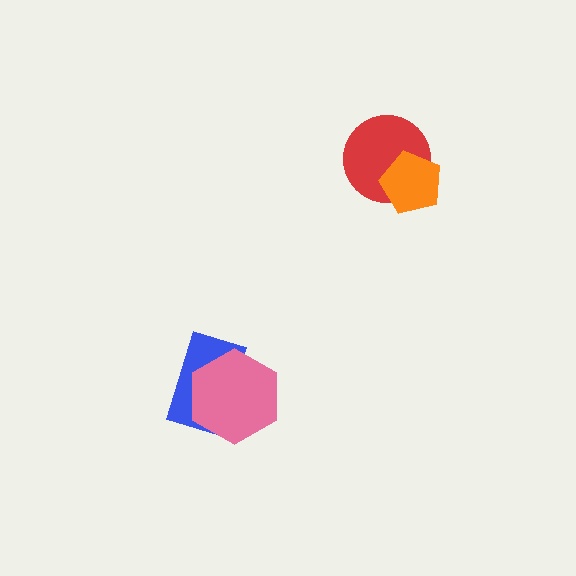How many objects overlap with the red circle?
1 object overlaps with the red circle.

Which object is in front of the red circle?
The orange pentagon is in front of the red circle.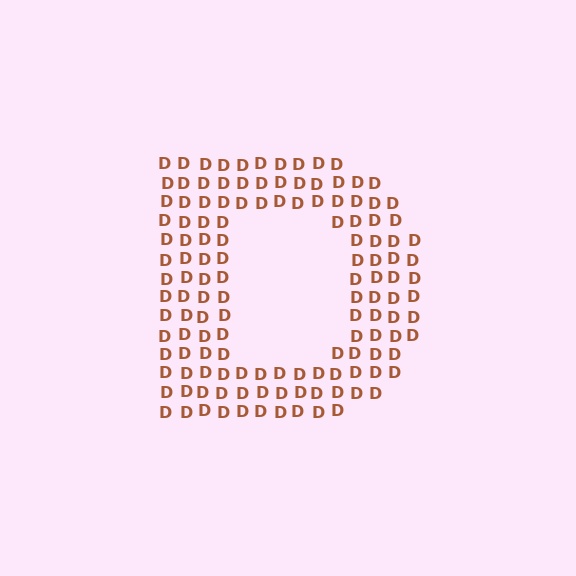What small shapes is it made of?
It is made of small letter D's.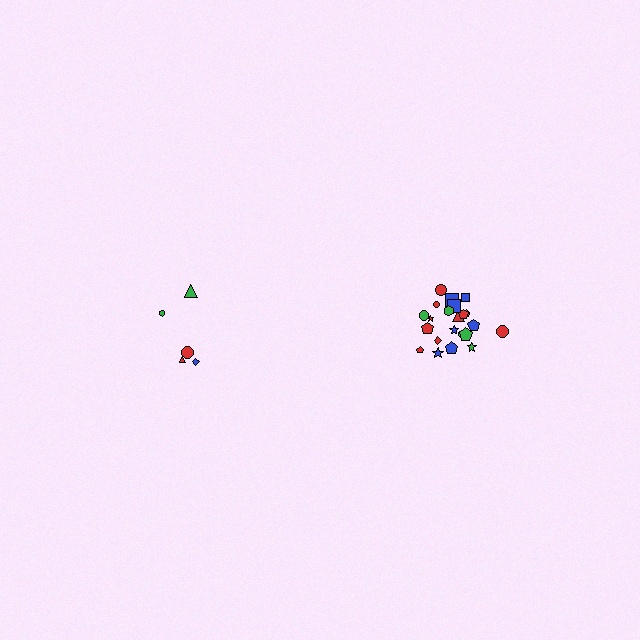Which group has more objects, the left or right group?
The right group.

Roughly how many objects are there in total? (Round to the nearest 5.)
Roughly 25 objects in total.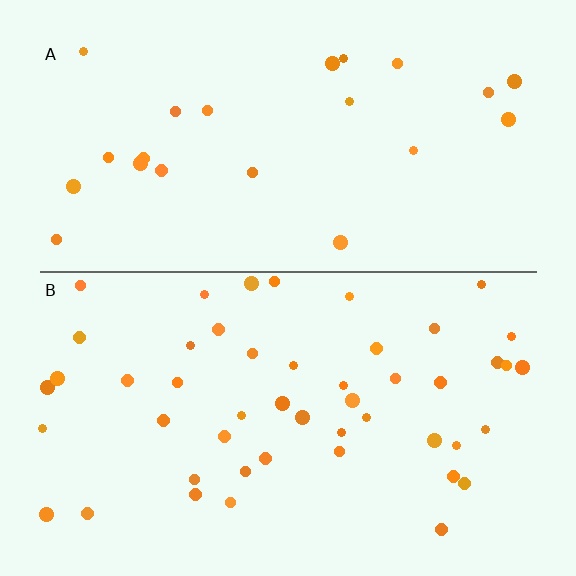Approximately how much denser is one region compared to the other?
Approximately 2.2× — region B over region A.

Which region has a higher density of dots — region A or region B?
B (the bottom).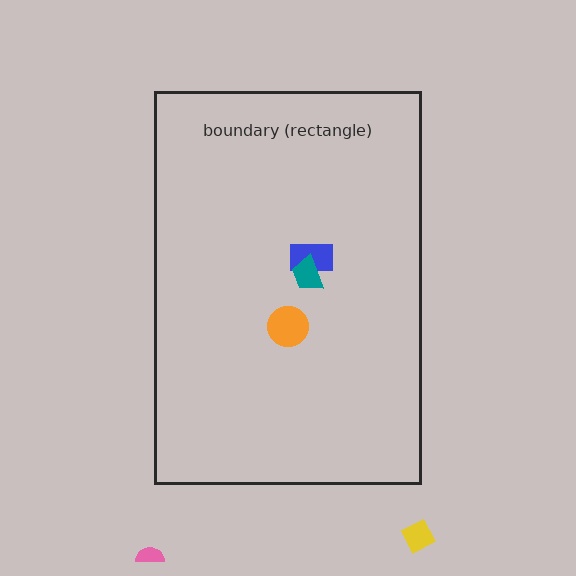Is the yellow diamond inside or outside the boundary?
Outside.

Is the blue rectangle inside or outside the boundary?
Inside.